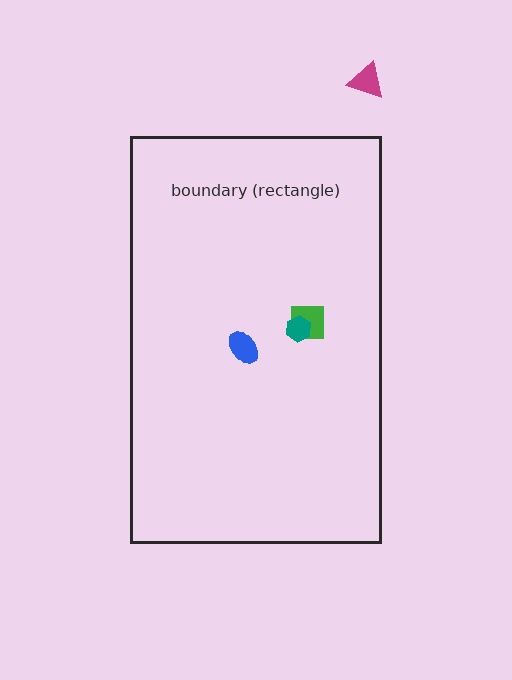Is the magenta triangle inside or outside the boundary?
Outside.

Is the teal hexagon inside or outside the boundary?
Inside.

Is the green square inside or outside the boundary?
Inside.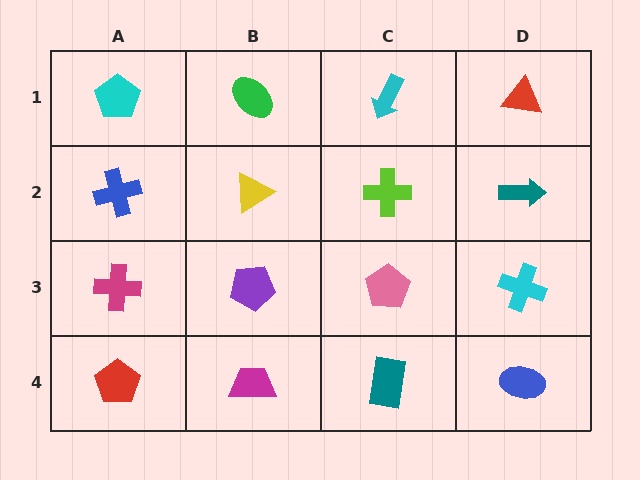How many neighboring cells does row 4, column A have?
2.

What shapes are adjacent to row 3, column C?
A lime cross (row 2, column C), a teal rectangle (row 4, column C), a purple pentagon (row 3, column B), a cyan cross (row 3, column D).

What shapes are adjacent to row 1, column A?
A blue cross (row 2, column A), a green ellipse (row 1, column B).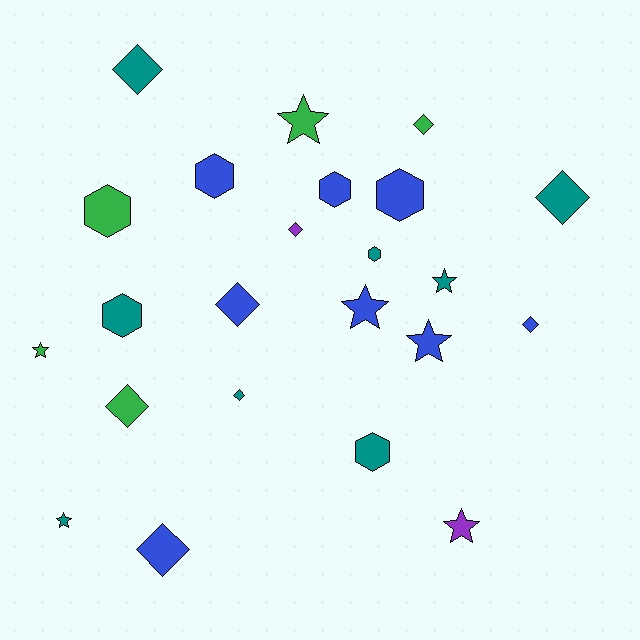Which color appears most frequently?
Blue, with 8 objects.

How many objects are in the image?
There are 23 objects.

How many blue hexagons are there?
There are 3 blue hexagons.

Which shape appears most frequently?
Diamond, with 9 objects.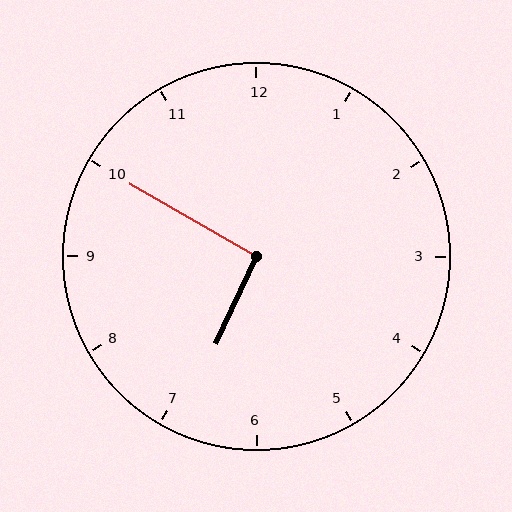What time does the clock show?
6:50.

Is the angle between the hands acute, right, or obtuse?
It is right.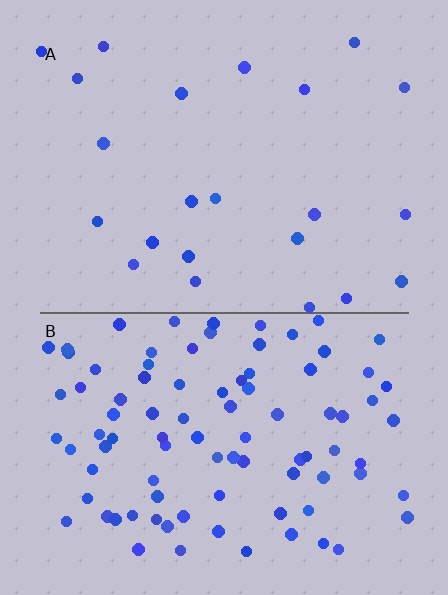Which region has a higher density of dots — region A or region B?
B (the bottom).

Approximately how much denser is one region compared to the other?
Approximately 4.1× — region B over region A.